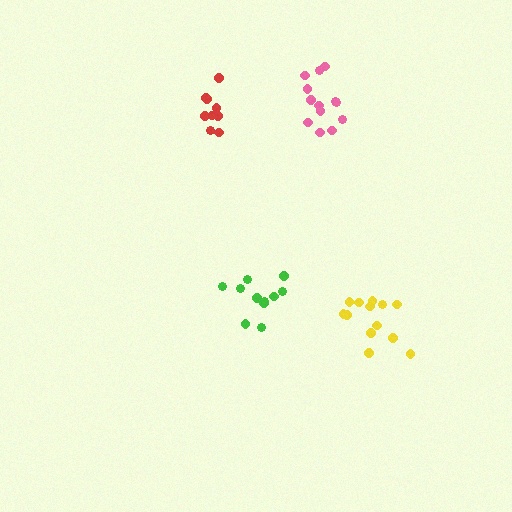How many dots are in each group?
Group 1: 13 dots, Group 2: 13 dots, Group 3: 11 dots, Group 4: 9 dots (46 total).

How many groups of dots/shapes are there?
There are 4 groups.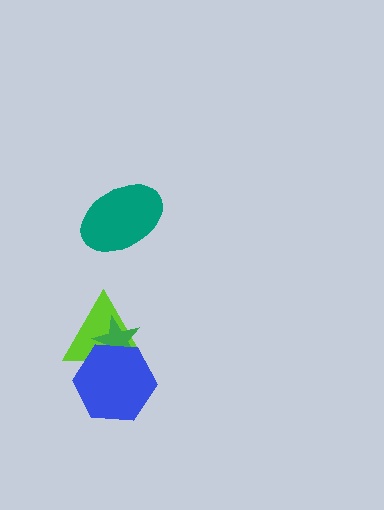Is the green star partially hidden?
Yes, it is partially covered by another shape.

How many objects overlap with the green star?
2 objects overlap with the green star.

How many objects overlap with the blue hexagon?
2 objects overlap with the blue hexagon.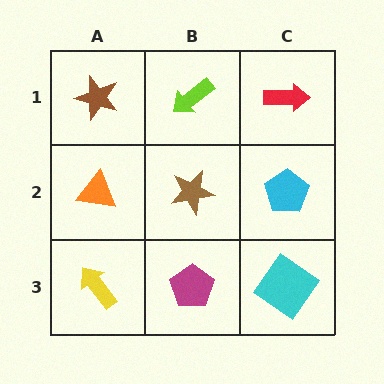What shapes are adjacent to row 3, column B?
A brown star (row 2, column B), a yellow arrow (row 3, column A), a cyan diamond (row 3, column C).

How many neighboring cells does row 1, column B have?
3.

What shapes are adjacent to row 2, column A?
A brown star (row 1, column A), a yellow arrow (row 3, column A), a brown star (row 2, column B).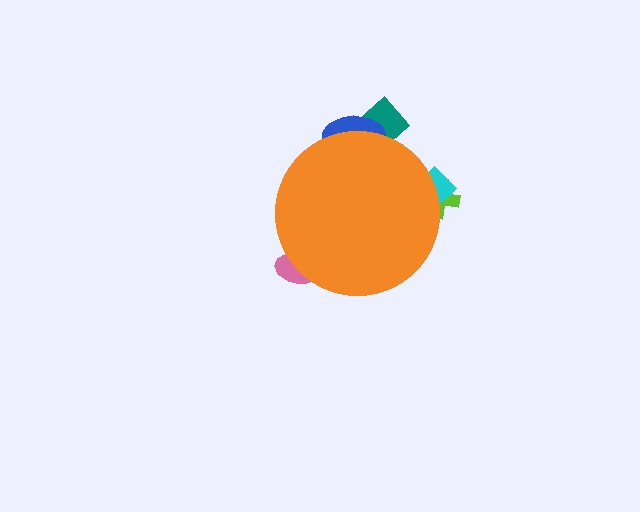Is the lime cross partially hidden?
Yes, the lime cross is partially hidden behind the orange circle.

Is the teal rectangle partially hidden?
Yes, the teal rectangle is partially hidden behind the orange circle.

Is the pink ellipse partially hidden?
Yes, the pink ellipse is partially hidden behind the orange circle.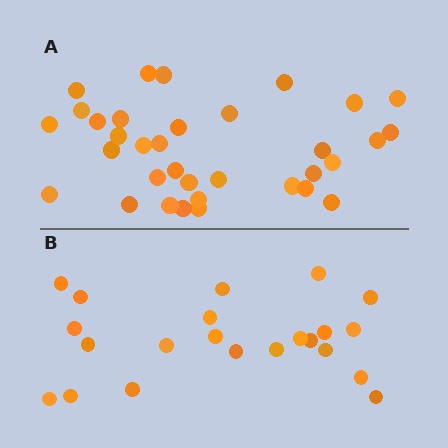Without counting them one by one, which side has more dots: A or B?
Region A (the top region) has more dots.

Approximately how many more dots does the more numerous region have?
Region A has roughly 12 or so more dots than region B.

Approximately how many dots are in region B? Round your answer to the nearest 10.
About 20 dots. (The exact count is 22, which rounds to 20.)